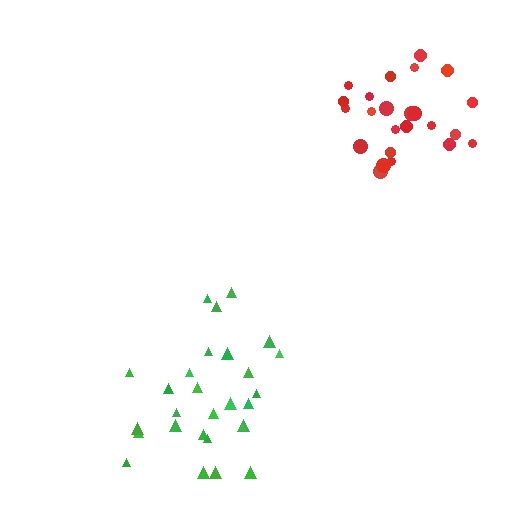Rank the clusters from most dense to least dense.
red, green.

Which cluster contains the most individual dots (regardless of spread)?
Green (28).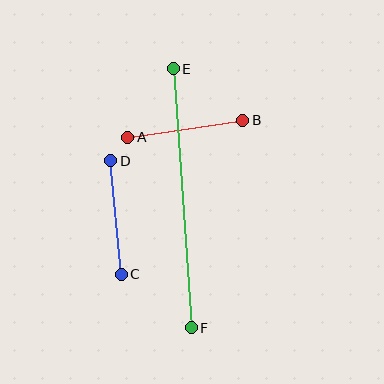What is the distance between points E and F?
The distance is approximately 260 pixels.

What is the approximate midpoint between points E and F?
The midpoint is at approximately (182, 198) pixels.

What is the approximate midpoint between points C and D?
The midpoint is at approximately (116, 218) pixels.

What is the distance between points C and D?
The distance is approximately 114 pixels.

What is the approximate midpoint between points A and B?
The midpoint is at approximately (185, 129) pixels.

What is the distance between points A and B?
The distance is approximately 116 pixels.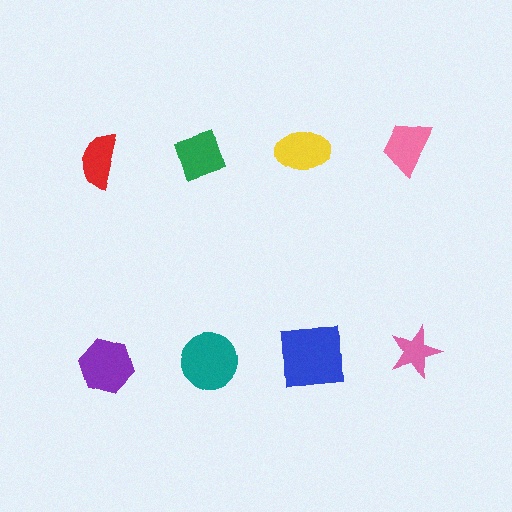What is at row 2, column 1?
A purple hexagon.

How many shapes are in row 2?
4 shapes.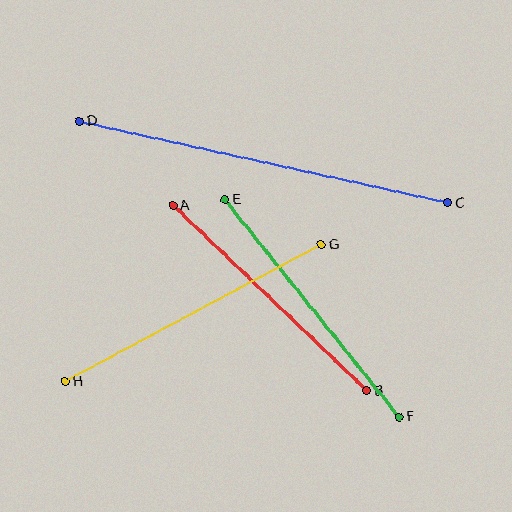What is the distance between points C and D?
The distance is approximately 377 pixels.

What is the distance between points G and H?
The distance is approximately 290 pixels.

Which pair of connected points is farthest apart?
Points C and D are farthest apart.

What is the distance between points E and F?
The distance is approximately 278 pixels.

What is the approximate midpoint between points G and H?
The midpoint is at approximately (193, 313) pixels.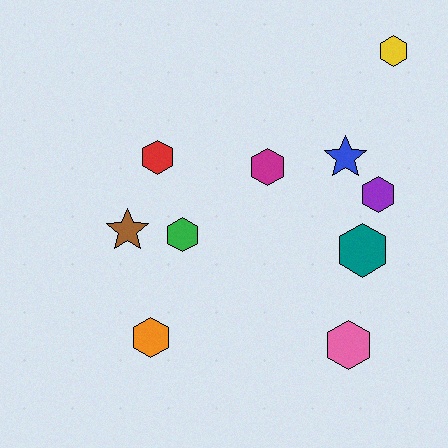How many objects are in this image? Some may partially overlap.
There are 10 objects.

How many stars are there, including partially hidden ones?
There are 2 stars.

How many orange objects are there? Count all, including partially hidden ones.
There is 1 orange object.